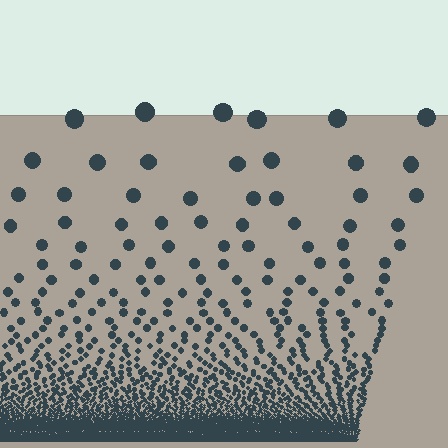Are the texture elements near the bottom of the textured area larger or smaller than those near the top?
Smaller. The gradient is inverted — elements near the bottom are smaller and denser.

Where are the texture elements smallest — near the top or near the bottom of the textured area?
Near the bottom.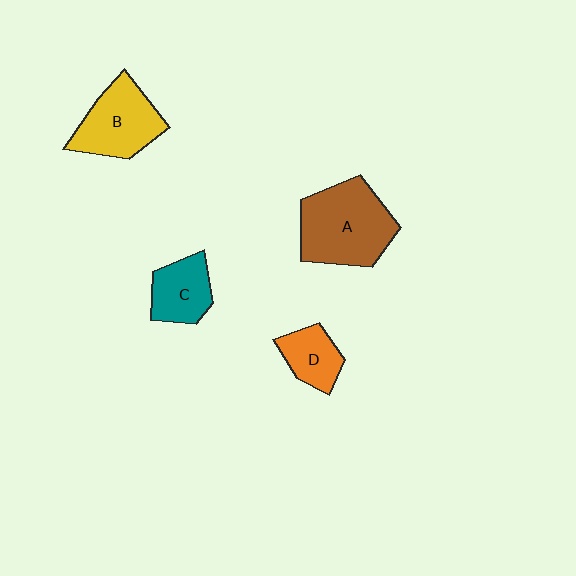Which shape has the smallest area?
Shape D (orange).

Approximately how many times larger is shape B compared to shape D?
Approximately 1.7 times.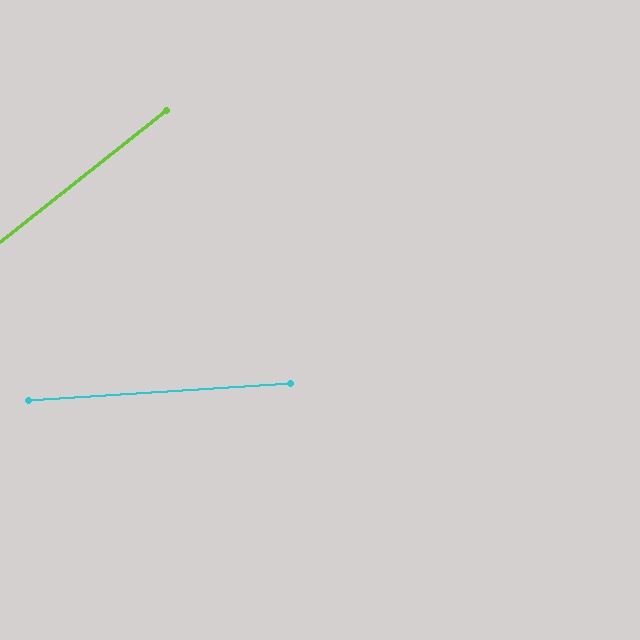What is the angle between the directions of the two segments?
Approximately 34 degrees.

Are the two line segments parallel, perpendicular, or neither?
Neither parallel nor perpendicular — they differ by about 34°.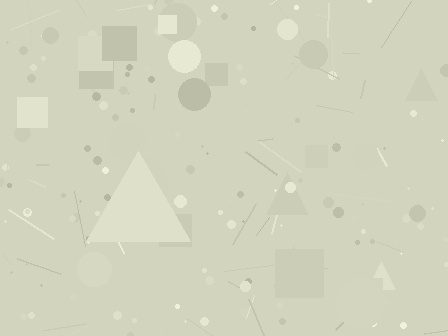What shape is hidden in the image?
A triangle is hidden in the image.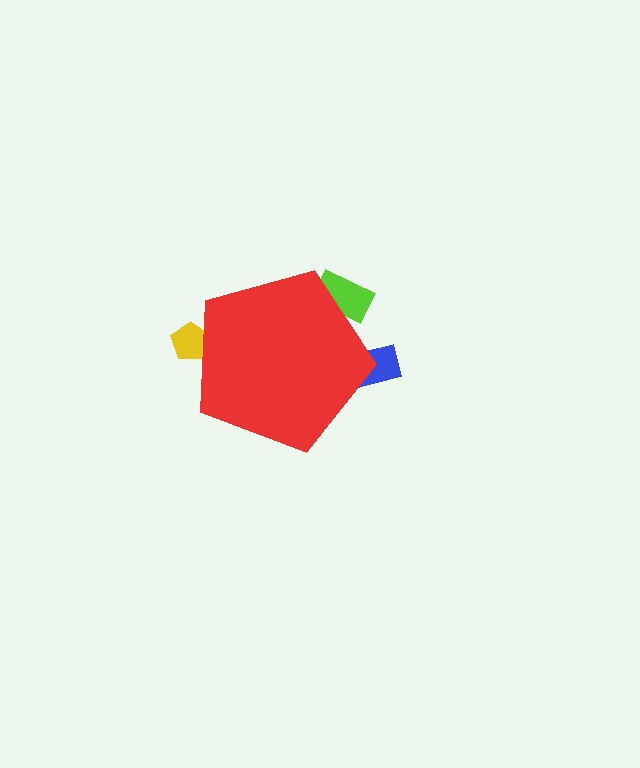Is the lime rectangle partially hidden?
Yes, the lime rectangle is partially hidden behind the red pentagon.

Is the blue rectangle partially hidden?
Yes, the blue rectangle is partially hidden behind the red pentagon.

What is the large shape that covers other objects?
A red pentagon.